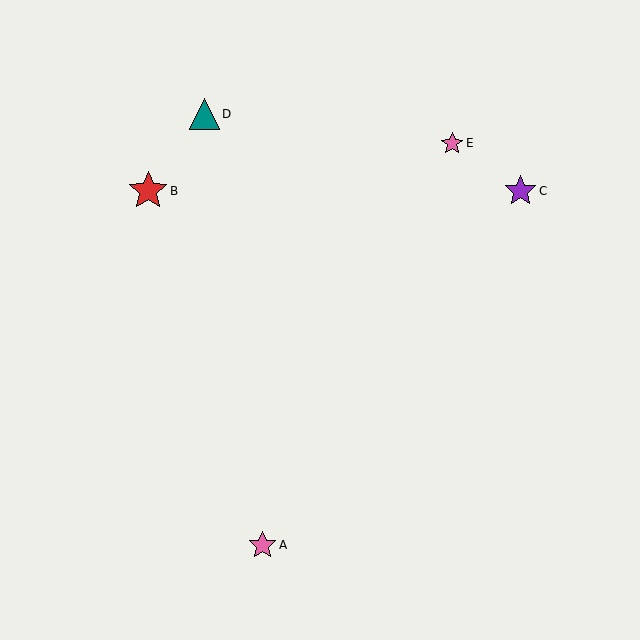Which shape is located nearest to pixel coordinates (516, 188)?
The purple star (labeled C) at (520, 191) is nearest to that location.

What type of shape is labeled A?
Shape A is a pink star.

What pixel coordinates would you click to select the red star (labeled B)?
Click at (148, 191) to select the red star B.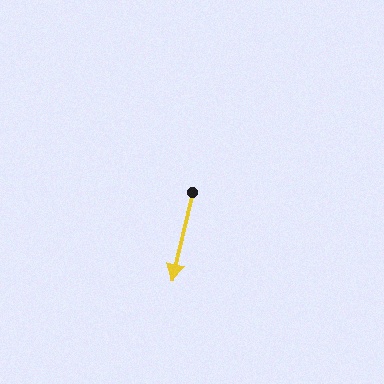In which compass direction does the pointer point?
South.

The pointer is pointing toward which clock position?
Roughly 6 o'clock.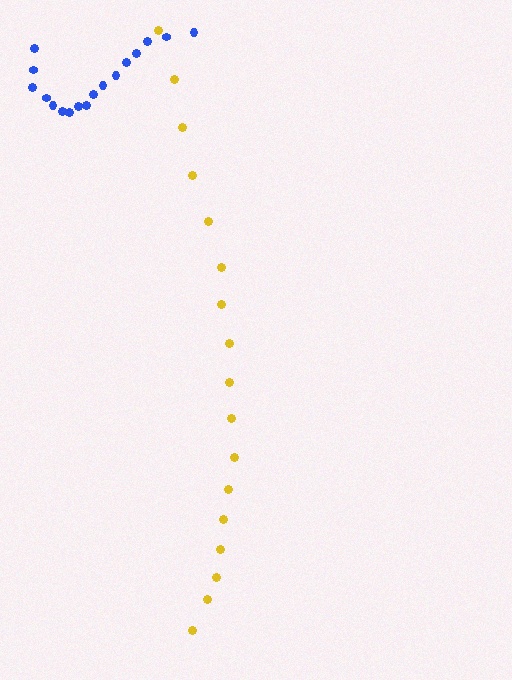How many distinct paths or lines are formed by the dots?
There are 2 distinct paths.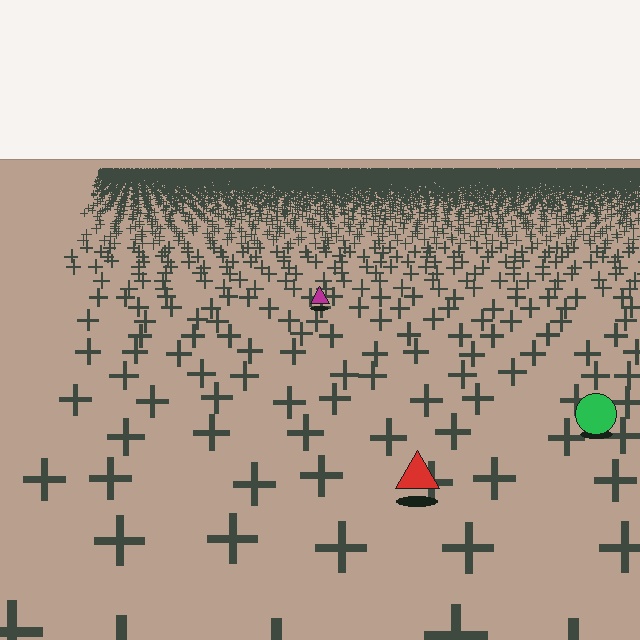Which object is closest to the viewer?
The red triangle is closest. The texture marks near it are larger and more spread out.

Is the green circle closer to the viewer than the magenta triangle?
Yes. The green circle is closer — you can tell from the texture gradient: the ground texture is coarser near it.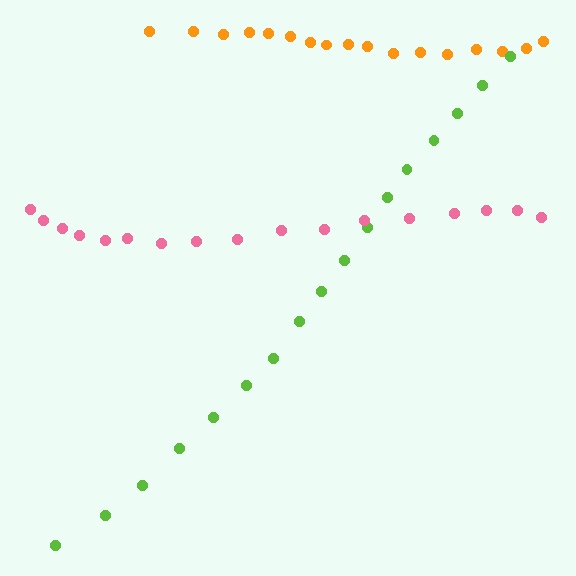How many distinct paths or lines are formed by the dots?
There are 3 distinct paths.